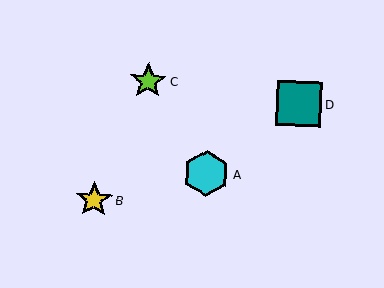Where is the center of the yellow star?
The center of the yellow star is at (94, 200).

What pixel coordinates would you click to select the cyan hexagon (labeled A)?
Click at (207, 173) to select the cyan hexagon A.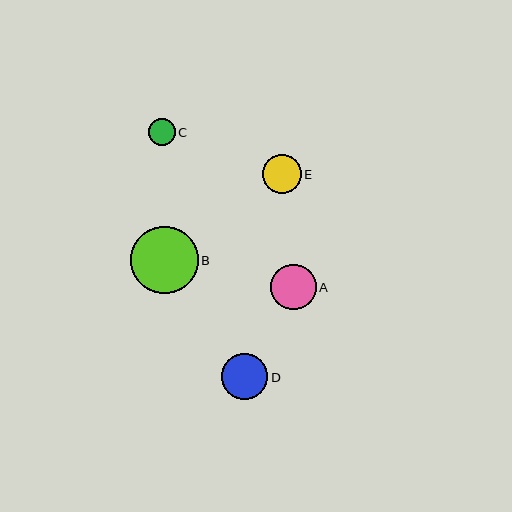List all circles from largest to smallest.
From largest to smallest: B, D, A, E, C.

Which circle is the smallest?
Circle C is the smallest with a size of approximately 27 pixels.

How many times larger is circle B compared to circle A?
Circle B is approximately 1.5 times the size of circle A.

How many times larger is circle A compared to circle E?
Circle A is approximately 1.2 times the size of circle E.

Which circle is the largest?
Circle B is the largest with a size of approximately 67 pixels.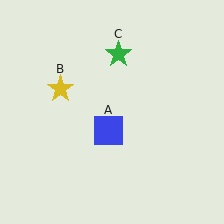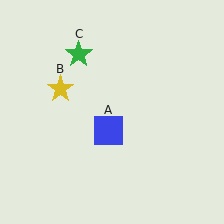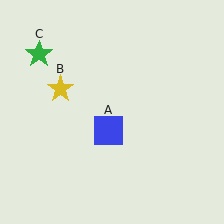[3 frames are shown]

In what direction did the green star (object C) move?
The green star (object C) moved left.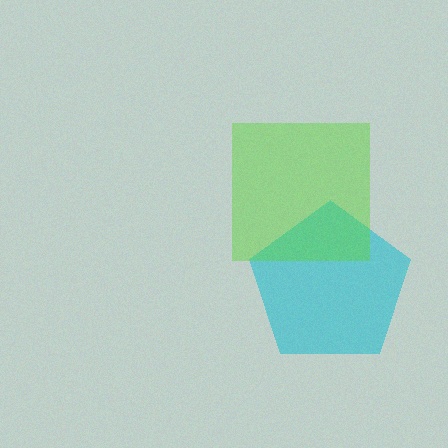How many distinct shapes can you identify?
There are 2 distinct shapes: a cyan pentagon, a lime square.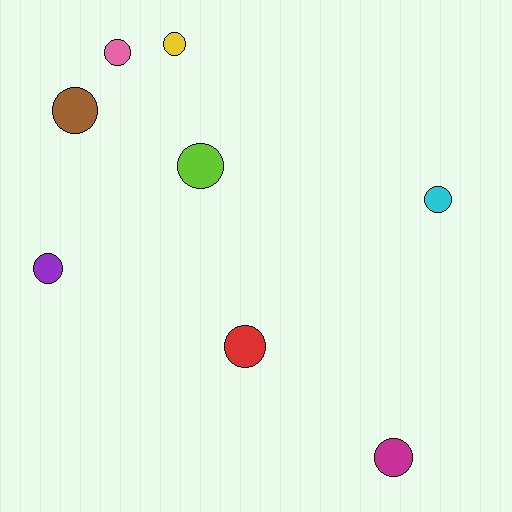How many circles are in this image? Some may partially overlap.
There are 8 circles.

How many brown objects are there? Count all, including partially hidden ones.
There is 1 brown object.